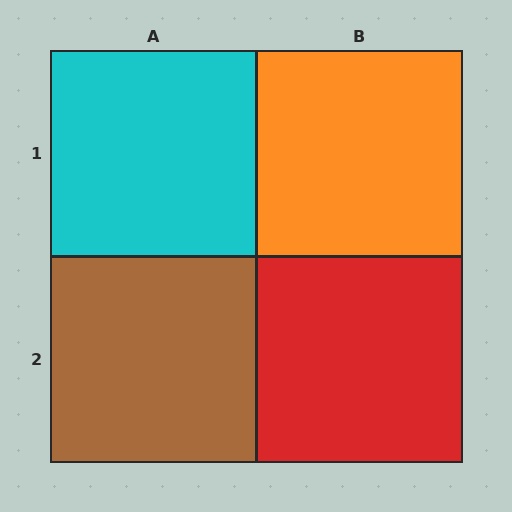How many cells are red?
1 cell is red.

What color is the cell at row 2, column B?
Red.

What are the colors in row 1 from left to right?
Cyan, orange.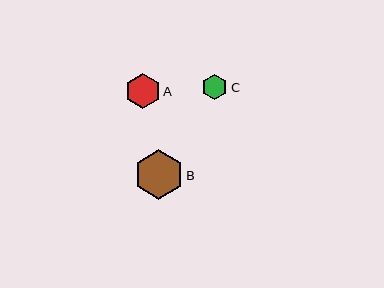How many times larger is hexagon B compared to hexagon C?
Hexagon B is approximately 1.9 times the size of hexagon C.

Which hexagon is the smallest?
Hexagon C is the smallest with a size of approximately 25 pixels.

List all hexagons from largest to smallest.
From largest to smallest: B, A, C.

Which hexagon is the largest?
Hexagon B is the largest with a size of approximately 49 pixels.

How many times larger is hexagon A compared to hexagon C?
Hexagon A is approximately 1.4 times the size of hexagon C.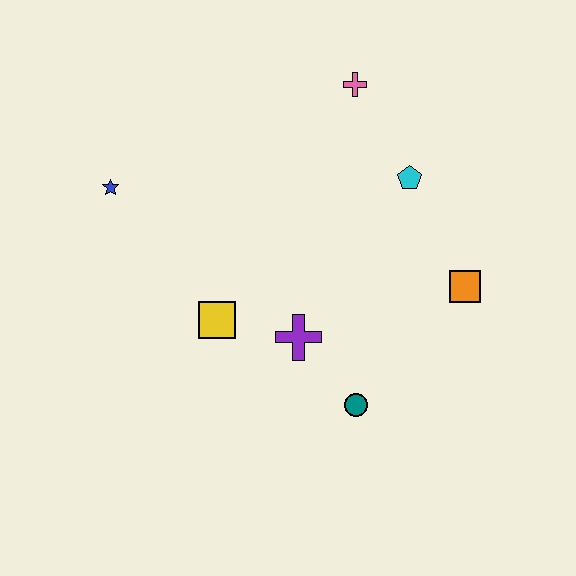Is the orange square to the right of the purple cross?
Yes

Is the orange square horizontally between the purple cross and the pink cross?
No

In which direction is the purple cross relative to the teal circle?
The purple cross is above the teal circle.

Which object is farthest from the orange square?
The blue star is farthest from the orange square.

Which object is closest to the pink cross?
The cyan pentagon is closest to the pink cross.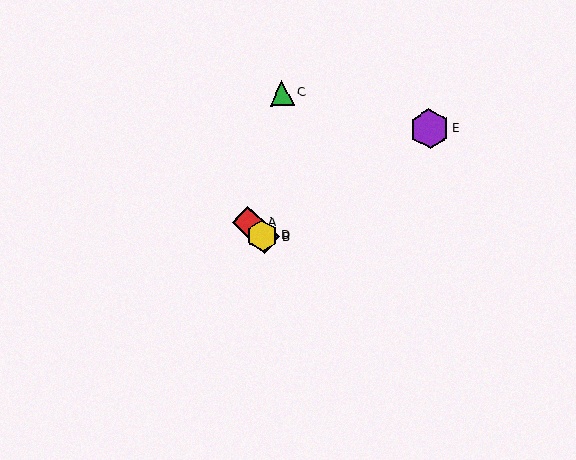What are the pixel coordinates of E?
Object E is at (429, 129).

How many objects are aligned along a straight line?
3 objects (A, B, D) are aligned along a straight line.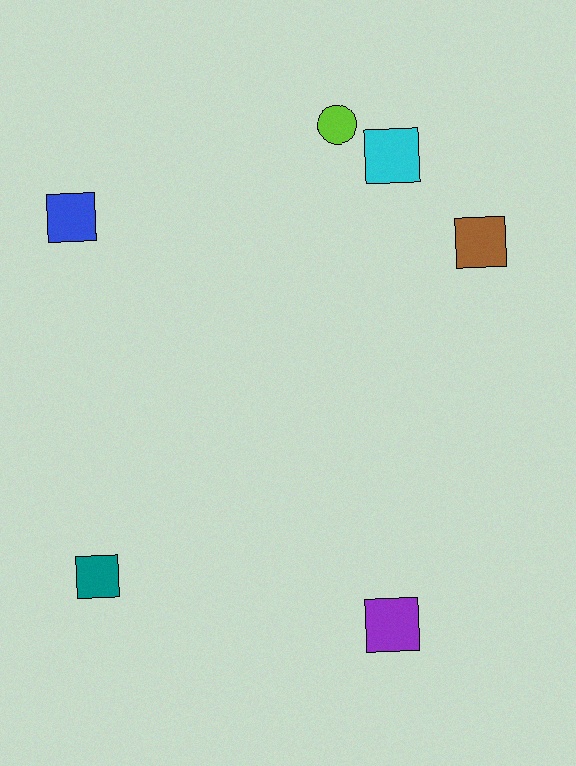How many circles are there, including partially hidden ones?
There is 1 circle.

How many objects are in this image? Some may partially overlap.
There are 6 objects.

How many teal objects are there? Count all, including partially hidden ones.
There is 1 teal object.